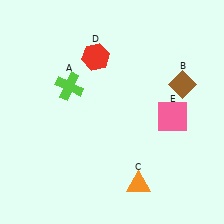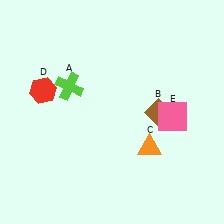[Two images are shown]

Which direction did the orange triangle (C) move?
The orange triangle (C) moved up.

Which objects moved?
The objects that moved are: the brown diamond (B), the orange triangle (C), the red hexagon (D).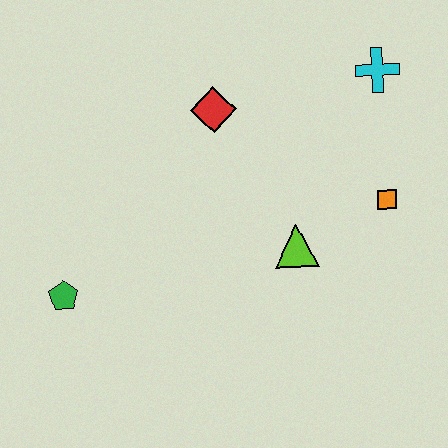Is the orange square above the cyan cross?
No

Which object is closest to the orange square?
The lime triangle is closest to the orange square.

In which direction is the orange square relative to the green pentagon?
The orange square is to the right of the green pentagon.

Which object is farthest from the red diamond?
The green pentagon is farthest from the red diamond.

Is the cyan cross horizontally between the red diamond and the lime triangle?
No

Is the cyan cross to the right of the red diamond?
Yes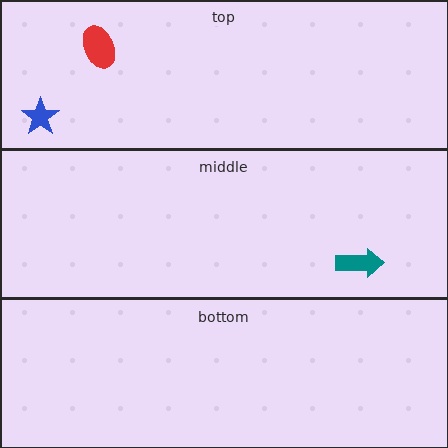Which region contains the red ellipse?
The top region.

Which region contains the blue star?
The top region.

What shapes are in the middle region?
The teal arrow.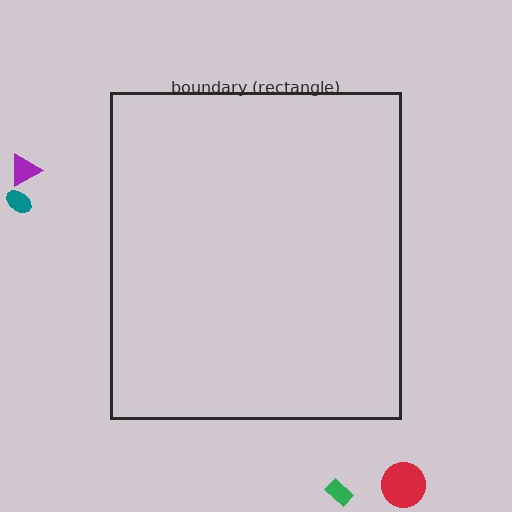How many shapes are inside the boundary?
0 inside, 4 outside.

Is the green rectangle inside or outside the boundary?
Outside.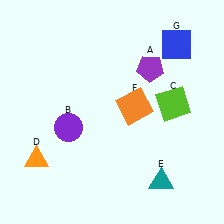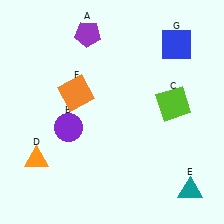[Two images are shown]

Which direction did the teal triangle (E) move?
The teal triangle (E) moved right.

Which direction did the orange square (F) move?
The orange square (F) moved left.